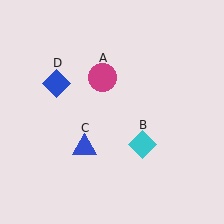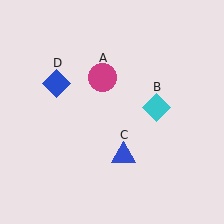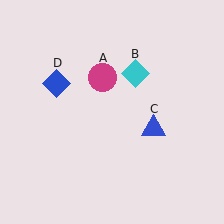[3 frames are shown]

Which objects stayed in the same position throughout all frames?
Magenta circle (object A) and blue diamond (object D) remained stationary.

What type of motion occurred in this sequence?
The cyan diamond (object B), blue triangle (object C) rotated counterclockwise around the center of the scene.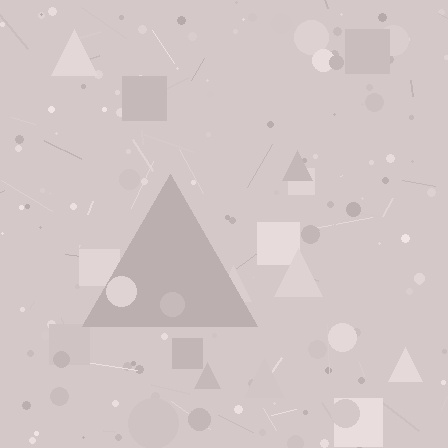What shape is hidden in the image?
A triangle is hidden in the image.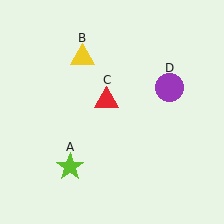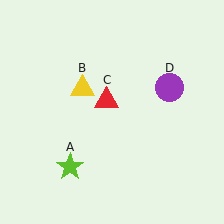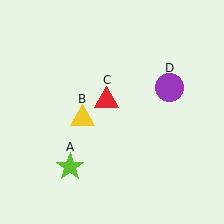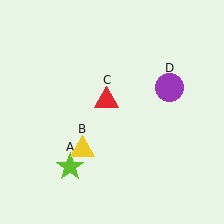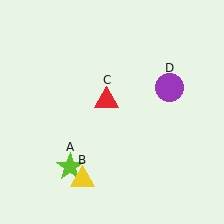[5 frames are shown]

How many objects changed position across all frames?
1 object changed position: yellow triangle (object B).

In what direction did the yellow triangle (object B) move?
The yellow triangle (object B) moved down.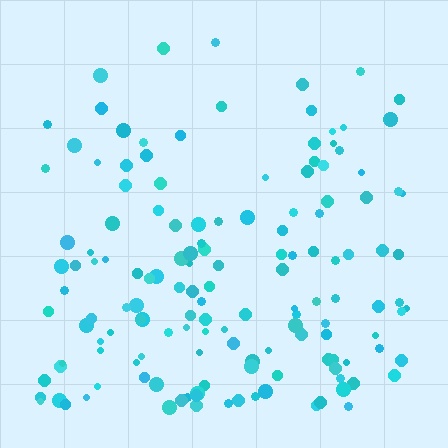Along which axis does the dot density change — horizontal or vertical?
Vertical.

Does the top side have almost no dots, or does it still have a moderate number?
Still a moderate number, just noticeably fewer than the bottom.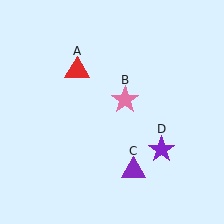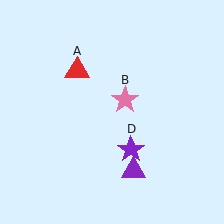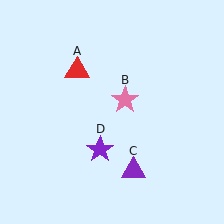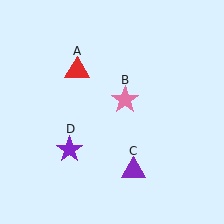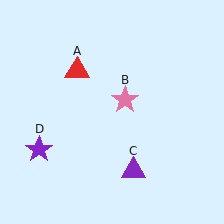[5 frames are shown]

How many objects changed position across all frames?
1 object changed position: purple star (object D).